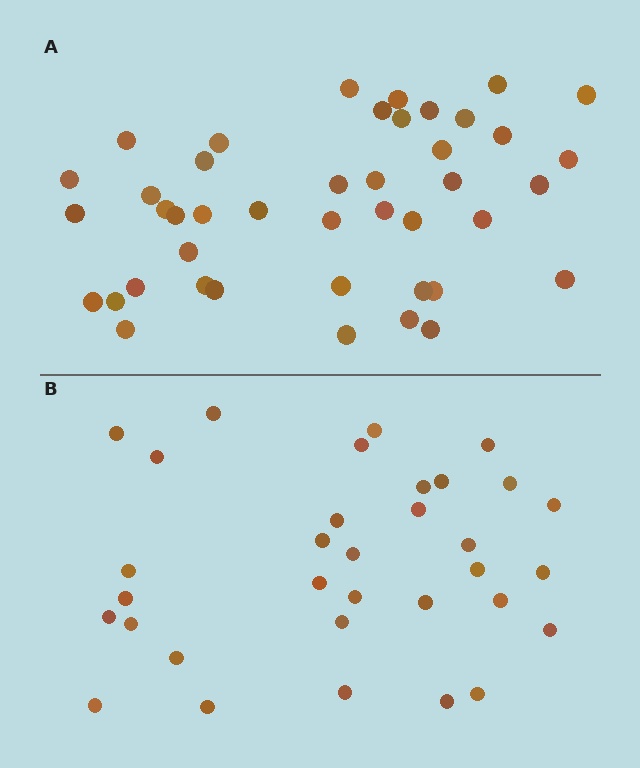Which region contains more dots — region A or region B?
Region A (the top region) has more dots.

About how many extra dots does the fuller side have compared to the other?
Region A has roughly 10 or so more dots than region B.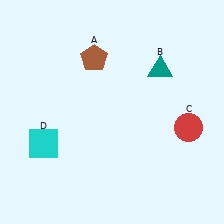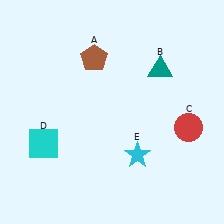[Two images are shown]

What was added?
A cyan star (E) was added in Image 2.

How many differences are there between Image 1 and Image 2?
There is 1 difference between the two images.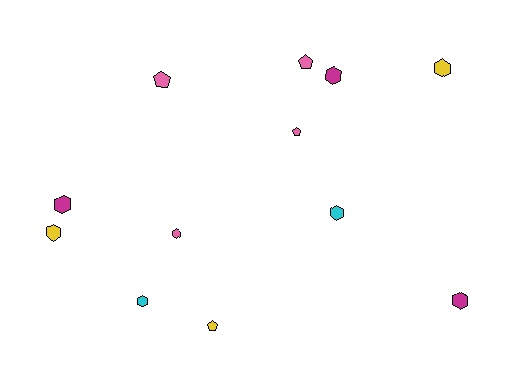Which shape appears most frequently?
Hexagon, with 8 objects.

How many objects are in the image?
There are 12 objects.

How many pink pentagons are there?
There are 3 pink pentagons.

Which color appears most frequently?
Pink, with 4 objects.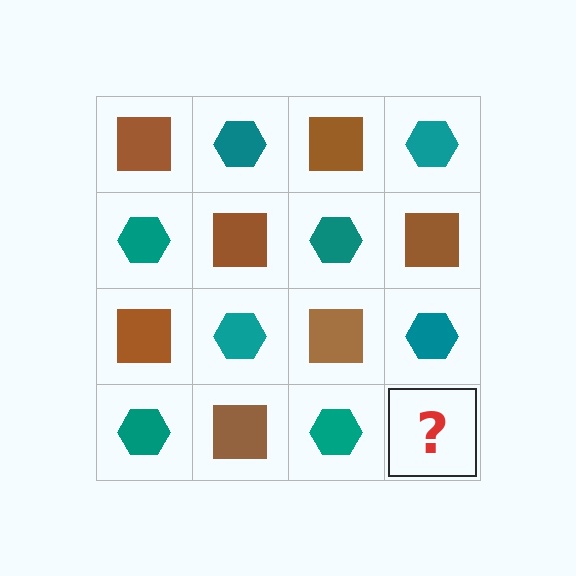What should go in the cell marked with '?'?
The missing cell should contain a brown square.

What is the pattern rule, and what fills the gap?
The rule is that it alternates brown square and teal hexagon in a checkerboard pattern. The gap should be filled with a brown square.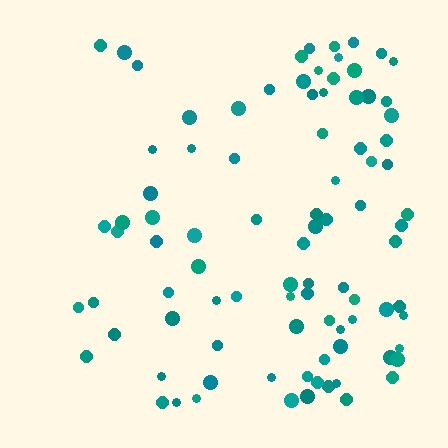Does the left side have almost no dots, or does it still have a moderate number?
Still a moderate number, just noticeably fewer than the right.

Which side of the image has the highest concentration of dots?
The right.